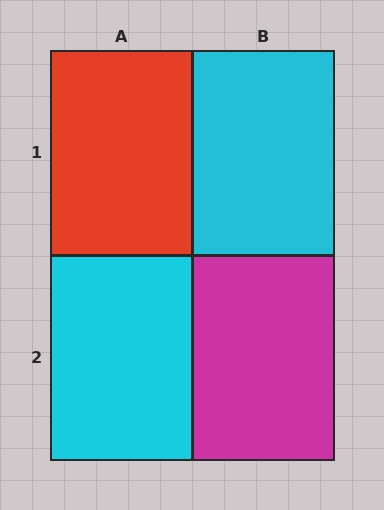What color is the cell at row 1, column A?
Red.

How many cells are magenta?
1 cell is magenta.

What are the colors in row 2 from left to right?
Cyan, magenta.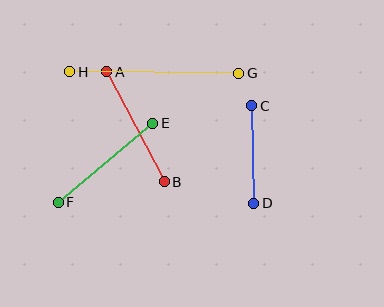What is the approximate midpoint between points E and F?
The midpoint is at approximately (106, 163) pixels.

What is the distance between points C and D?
The distance is approximately 97 pixels.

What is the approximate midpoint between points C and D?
The midpoint is at approximately (253, 155) pixels.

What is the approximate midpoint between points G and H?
The midpoint is at approximately (154, 72) pixels.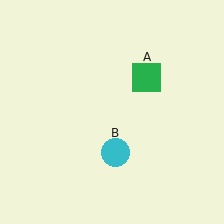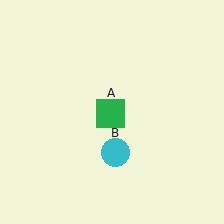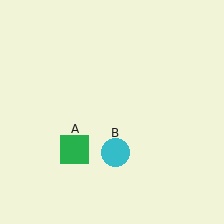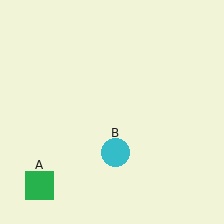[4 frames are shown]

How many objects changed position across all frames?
1 object changed position: green square (object A).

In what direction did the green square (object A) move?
The green square (object A) moved down and to the left.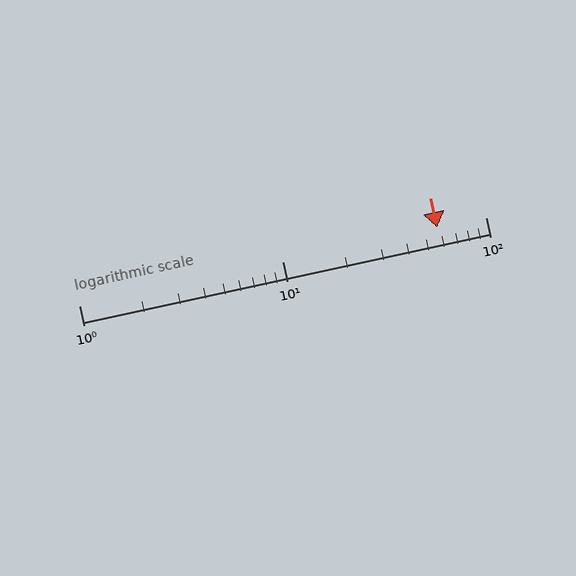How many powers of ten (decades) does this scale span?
The scale spans 2 decades, from 1 to 100.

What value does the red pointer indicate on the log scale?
The pointer indicates approximately 58.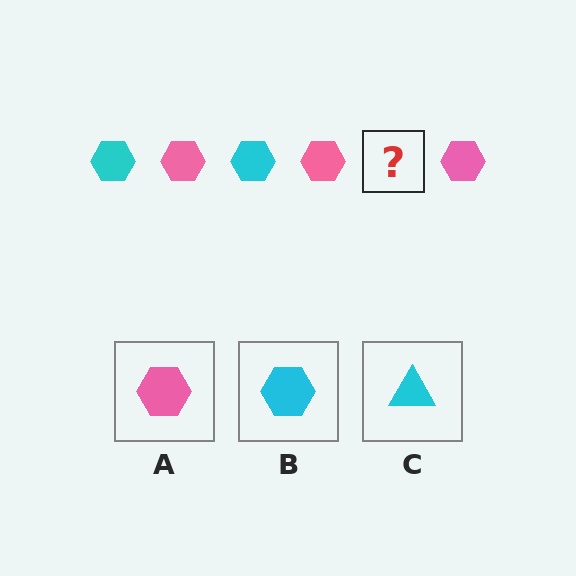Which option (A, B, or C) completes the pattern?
B.